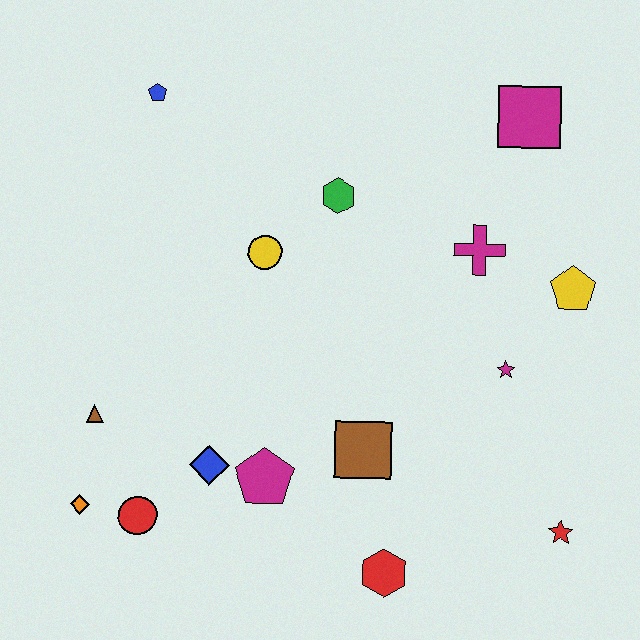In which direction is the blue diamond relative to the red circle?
The blue diamond is to the right of the red circle.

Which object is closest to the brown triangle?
The orange diamond is closest to the brown triangle.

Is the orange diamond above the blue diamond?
No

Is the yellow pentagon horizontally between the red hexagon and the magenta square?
No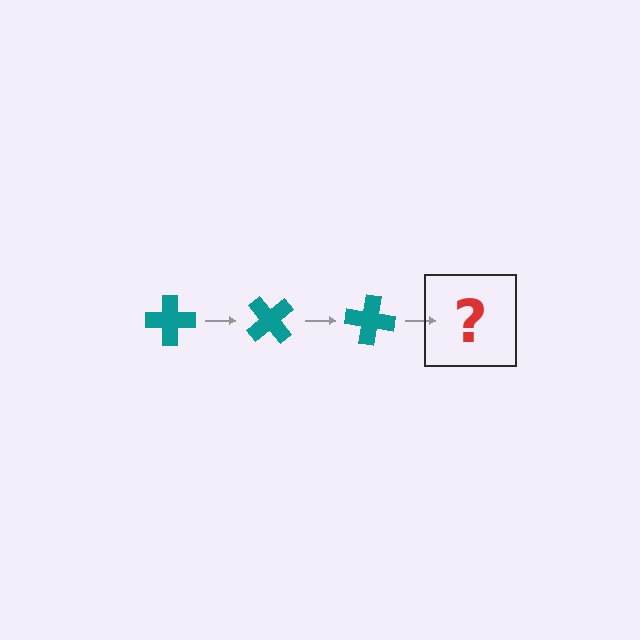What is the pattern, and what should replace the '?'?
The pattern is that the cross rotates 50 degrees each step. The '?' should be a teal cross rotated 150 degrees.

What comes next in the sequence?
The next element should be a teal cross rotated 150 degrees.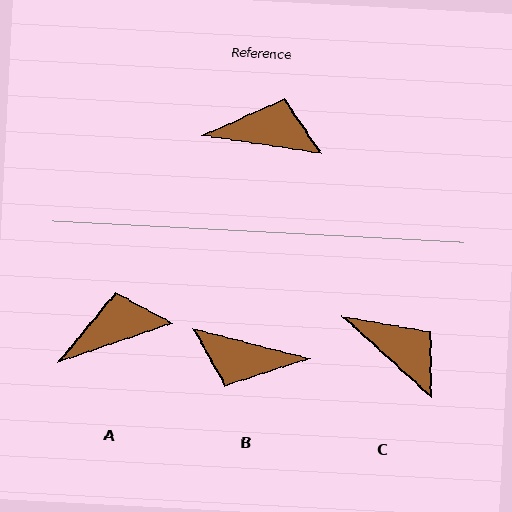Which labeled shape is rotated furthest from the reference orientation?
B, about 174 degrees away.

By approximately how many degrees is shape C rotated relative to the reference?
Approximately 34 degrees clockwise.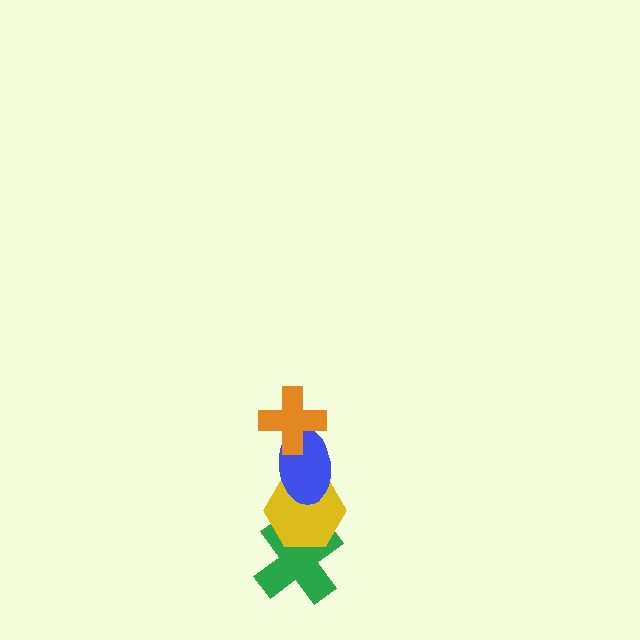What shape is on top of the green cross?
The yellow hexagon is on top of the green cross.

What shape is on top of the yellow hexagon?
The blue ellipse is on top of the yellow hexagon.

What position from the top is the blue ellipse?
The blue ellipse is 2nd from the top.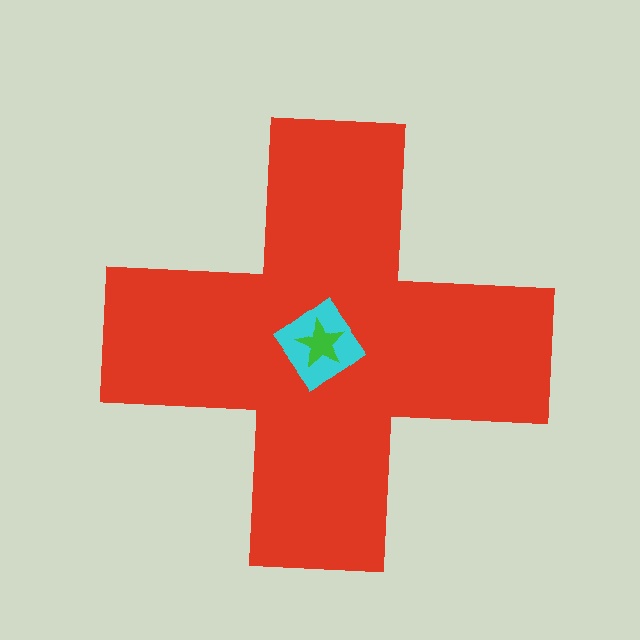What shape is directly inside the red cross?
The cyan diamond.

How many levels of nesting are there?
3.